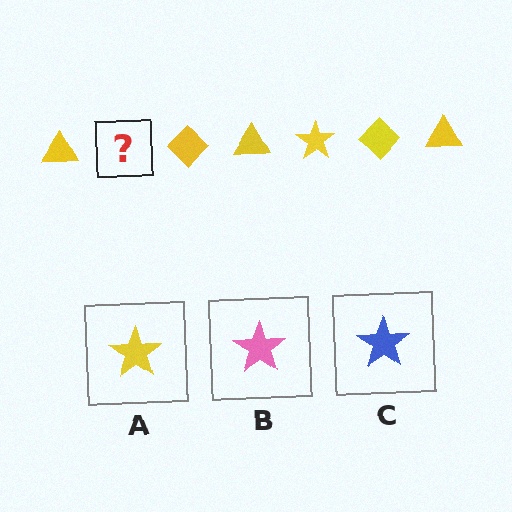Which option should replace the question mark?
Option A.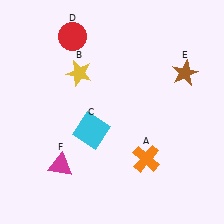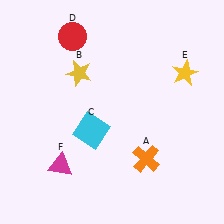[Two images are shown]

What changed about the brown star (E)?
In Image 1, E is brown. In Image 2, it changed to yellow.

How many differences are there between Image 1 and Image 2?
There is 1 difference between the two images.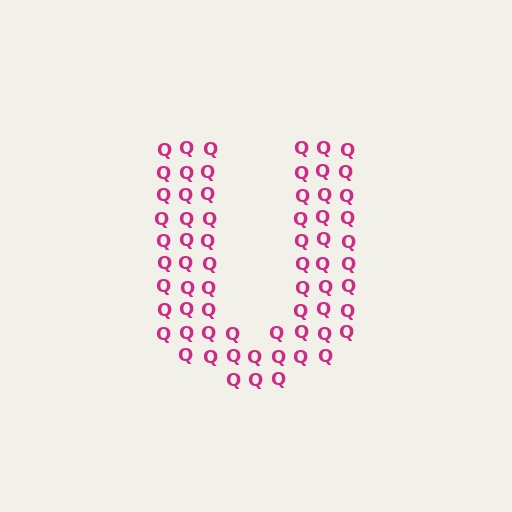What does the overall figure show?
The overall figure shows the letter U.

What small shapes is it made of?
It is made of small letter Q's.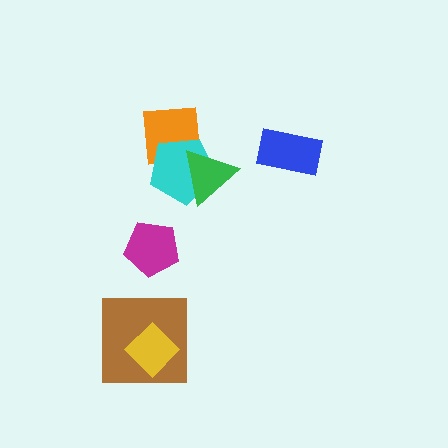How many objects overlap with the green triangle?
2 objects overlap with the green triangle.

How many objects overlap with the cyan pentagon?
2 objects overlap with the cyan pentagon.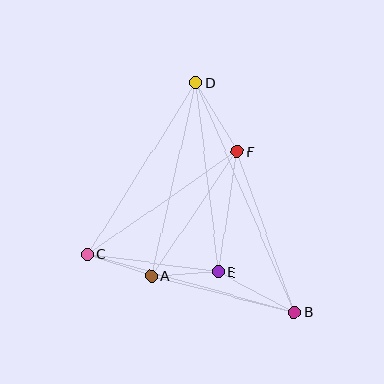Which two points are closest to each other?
Points A and E are closest to each other.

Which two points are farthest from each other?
Points B and D are farthest from each other.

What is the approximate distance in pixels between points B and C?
The distance between B and C is approximately 215 pixels.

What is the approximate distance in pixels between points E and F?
The distance between E and F is approximately 122 pixels.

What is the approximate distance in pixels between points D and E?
The distance between D and E is approximately 191 pixels.